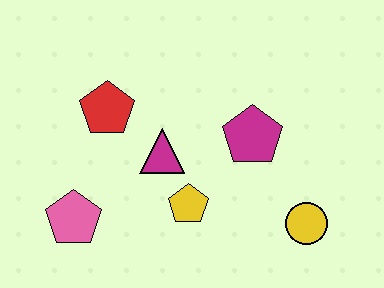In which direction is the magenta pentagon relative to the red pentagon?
The magenta pentagon is to the right of the red pentagon.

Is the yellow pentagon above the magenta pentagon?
No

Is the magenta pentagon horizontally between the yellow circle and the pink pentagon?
Yes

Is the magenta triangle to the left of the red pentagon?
No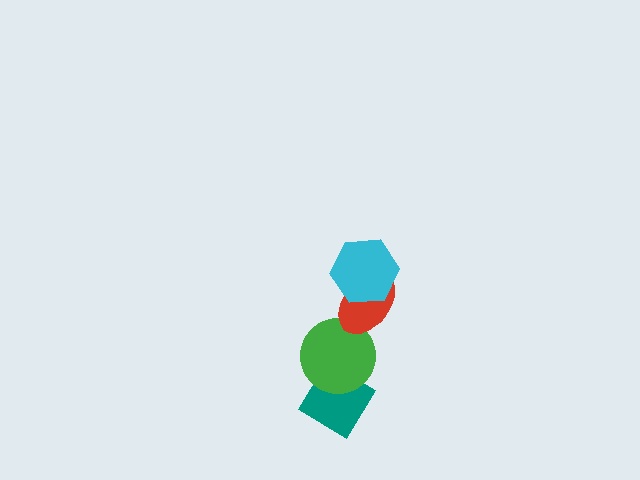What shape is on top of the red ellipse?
The cyan hexagon is on top of the red ellipse.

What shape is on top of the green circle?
The red ellipse is on top of the green circle.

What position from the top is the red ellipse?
The red ellipse is 2nd from the top.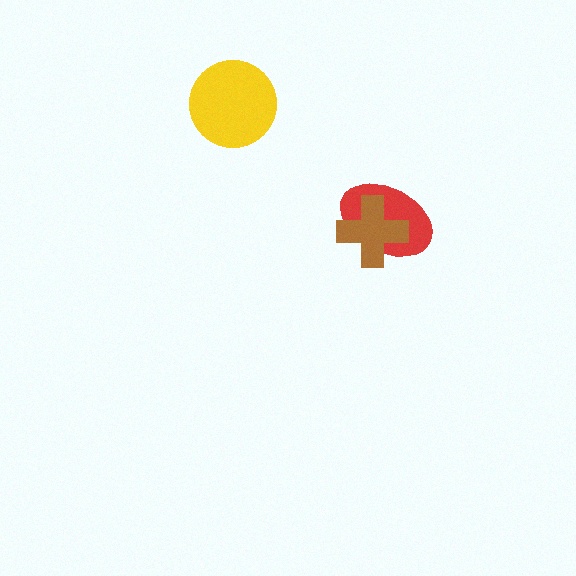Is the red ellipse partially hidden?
Yes, it is partially covered by another shape.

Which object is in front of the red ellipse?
The brown cross is in front of the red ellipse.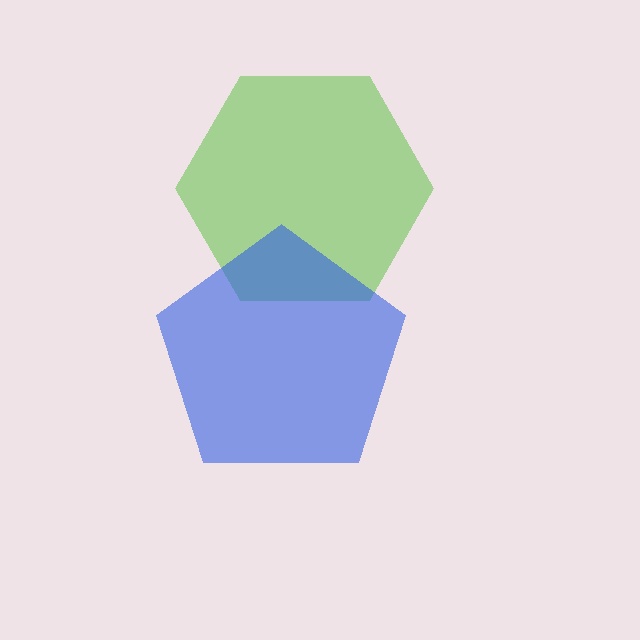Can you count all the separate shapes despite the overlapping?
Yes, there are 2 separate shapes.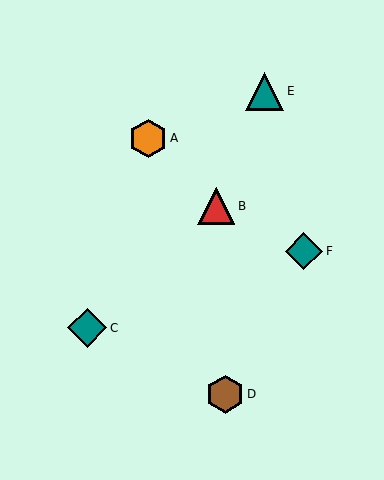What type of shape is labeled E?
Shape E is a teal triangle.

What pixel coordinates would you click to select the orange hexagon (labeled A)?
Click at (148, 138) to select the orange hexagon A.